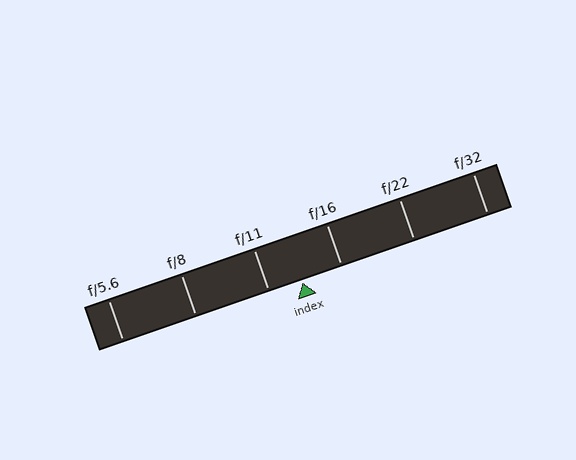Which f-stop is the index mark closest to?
The index mark is closest to f/11.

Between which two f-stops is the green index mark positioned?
The index mark is between f/11 and f/16.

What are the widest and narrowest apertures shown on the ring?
The widest aperture shown is f/5.6 and the narrowest is f/32.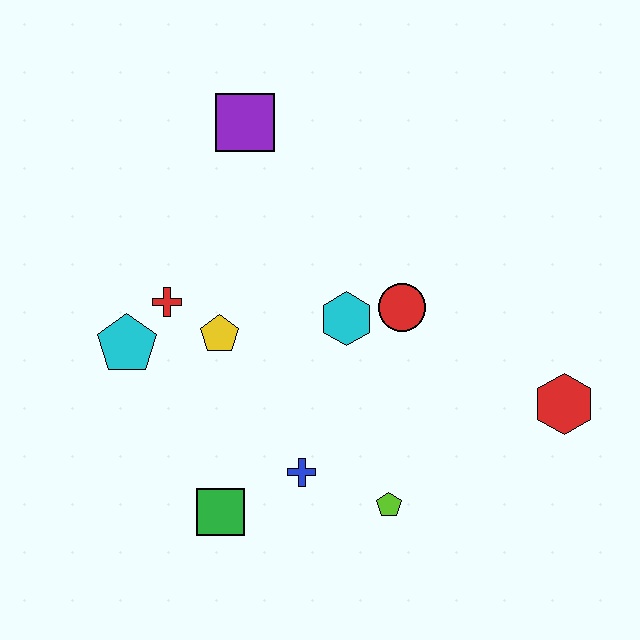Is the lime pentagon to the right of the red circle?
No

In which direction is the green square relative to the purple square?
The green square is below the purple square.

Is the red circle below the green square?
No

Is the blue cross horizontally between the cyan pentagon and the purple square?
No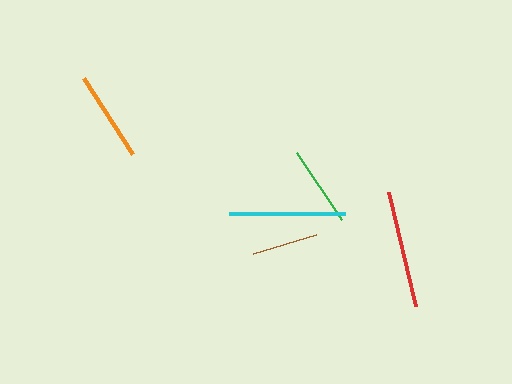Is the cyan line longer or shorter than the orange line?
The cyan line is longer than the orange line.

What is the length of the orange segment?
The orange segment is approximately 90 pixels long.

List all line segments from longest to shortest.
From longest to shortest: red, cyan, orange, green, brown.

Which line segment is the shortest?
The brown line is the shortest at approximately 66 pixels.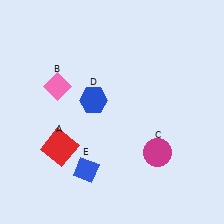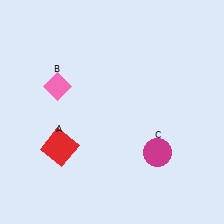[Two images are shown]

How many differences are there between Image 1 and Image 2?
There are 2 differences between the two images.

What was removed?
The blue hexagon (D), the blue diamond (E) were removed in Image 2.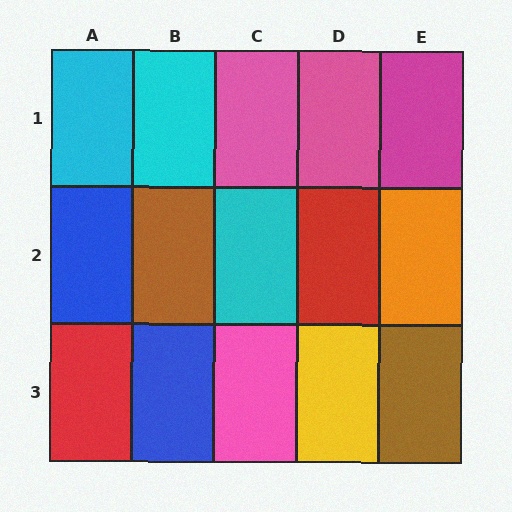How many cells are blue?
2 cells are blue.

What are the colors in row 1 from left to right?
Cyan, cyan, pink, pink, magenta.